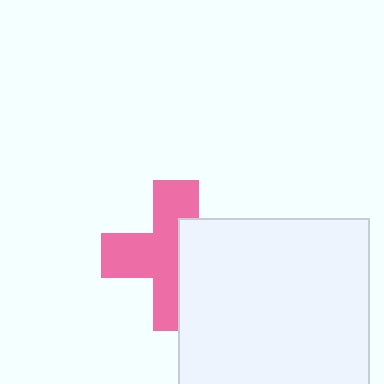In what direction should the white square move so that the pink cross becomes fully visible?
The white square should move right. That is the shortest direction to clear the overlap and leave the pink cross fully visible.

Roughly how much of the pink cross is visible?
About half of it is visible (roughly 59%).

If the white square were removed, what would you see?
You would see the complete pink cross.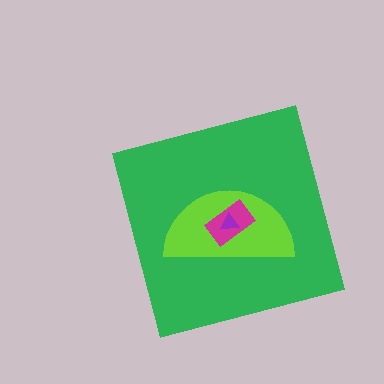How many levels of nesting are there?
4.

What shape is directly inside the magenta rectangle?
The purple triangle.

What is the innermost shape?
The purple triangle.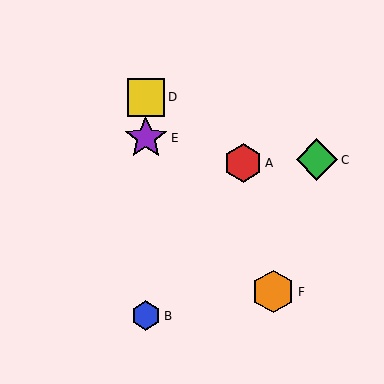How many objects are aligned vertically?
3 objects (B, D, E) are aligned vertically.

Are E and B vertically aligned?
Yes, both are at x≈146.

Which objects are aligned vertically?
Objects B, D, E are aligned vertically.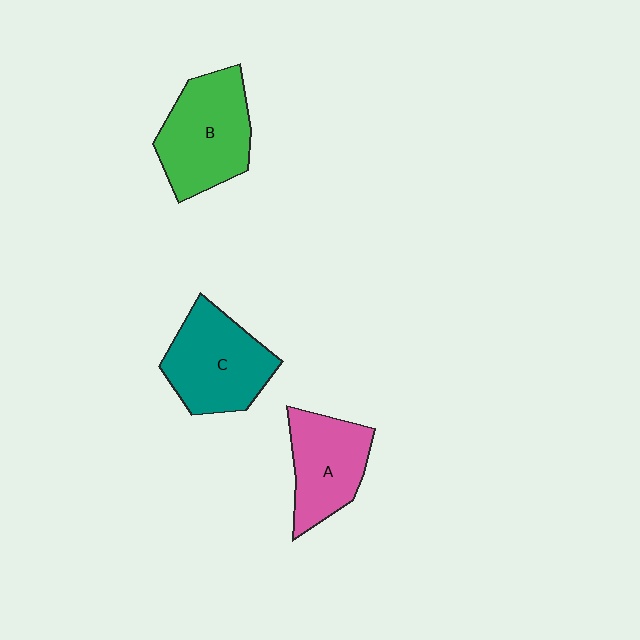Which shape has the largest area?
Shape B (green).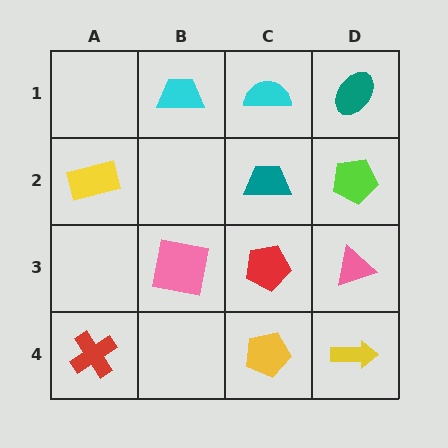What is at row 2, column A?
A yellow rectangle.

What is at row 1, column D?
A teal ellipse.